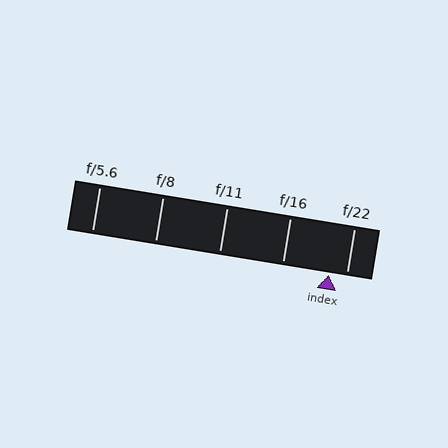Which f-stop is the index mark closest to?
The index mark is closest to f/22.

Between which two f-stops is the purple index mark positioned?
The index mark is between f/16 and f/22.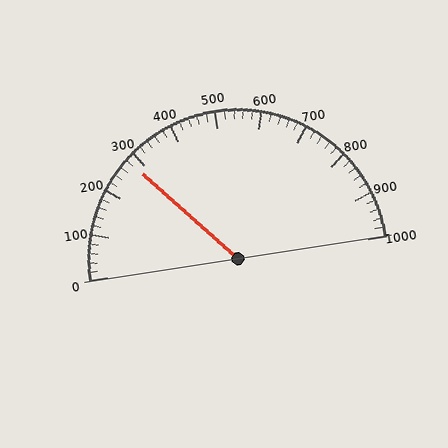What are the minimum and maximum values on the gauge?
The gauge ranges from 0 to 1000.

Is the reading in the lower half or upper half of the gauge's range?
The reading is in the lower half of the range (0 to 1000).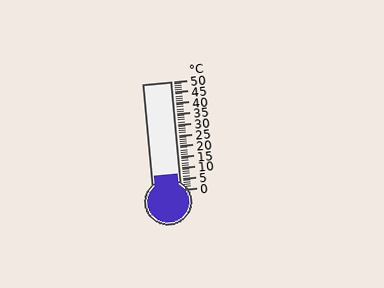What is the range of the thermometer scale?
The thermometer scale ranges from 0°C to 50°C.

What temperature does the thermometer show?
The thermometer shows approximately 7°C.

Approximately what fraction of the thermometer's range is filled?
The thermometer is filled to approximately 15% of its range.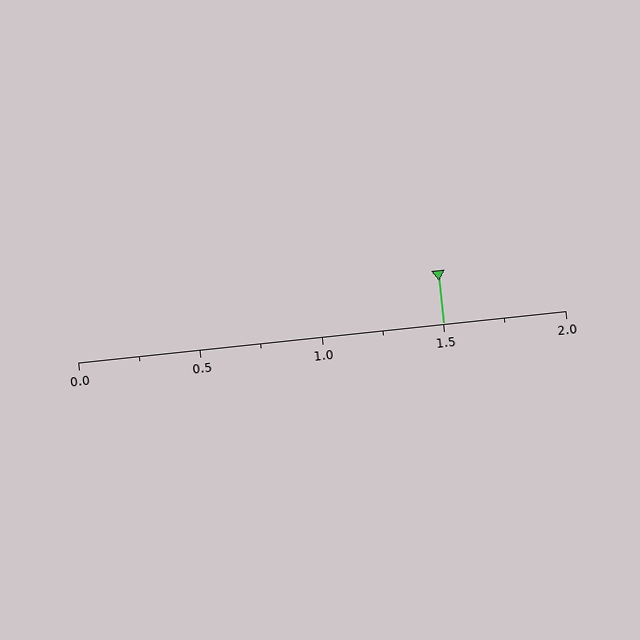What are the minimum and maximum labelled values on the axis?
The axis runs from 0.0 to 2.0.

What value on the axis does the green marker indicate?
The marker indicates approximately 1.5.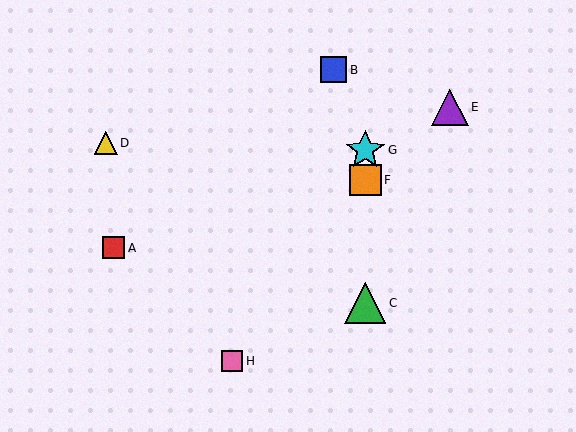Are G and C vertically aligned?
Yes, both are at x≈365.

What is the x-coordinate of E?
Object E is at x≈450.